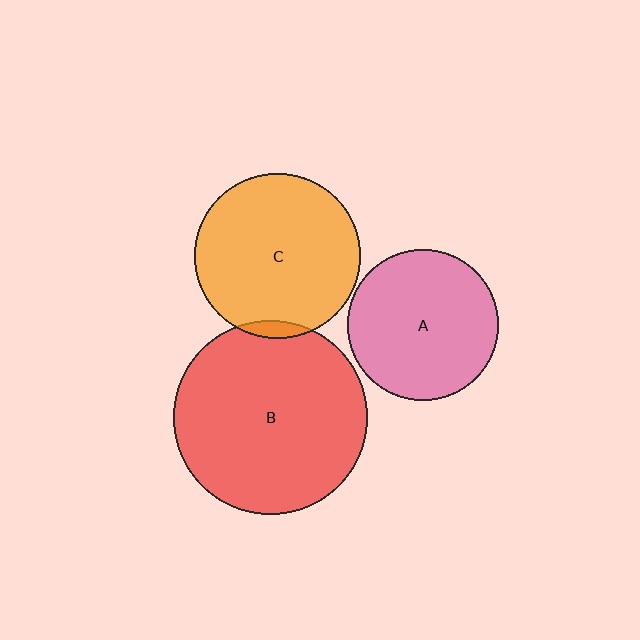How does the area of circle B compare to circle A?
Approximately 1.7 times.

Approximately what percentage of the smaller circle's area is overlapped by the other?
Approximately 5%.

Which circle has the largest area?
Circle B (red).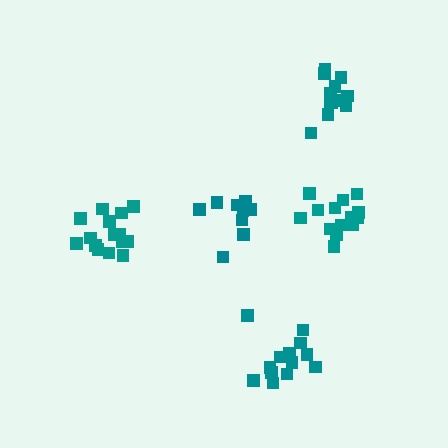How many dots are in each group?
Group 1: 15 dots, Group 2: 13 dots, Group 3: 9 dots, Group 4: 13 dots, Group 5: 15 dots (65 total).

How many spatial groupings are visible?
There are 5 spatial groupings.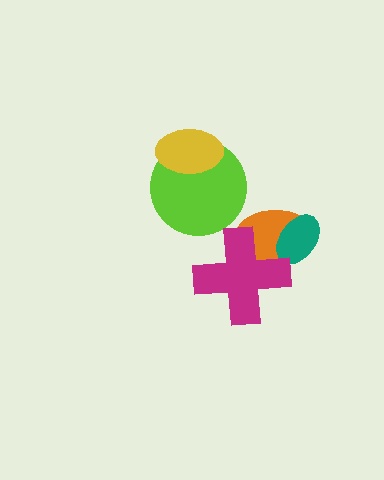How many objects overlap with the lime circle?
1 object overlaps with the lime circle.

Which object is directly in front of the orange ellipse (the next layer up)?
The teal ellipse is directly in front of the orange ellipse.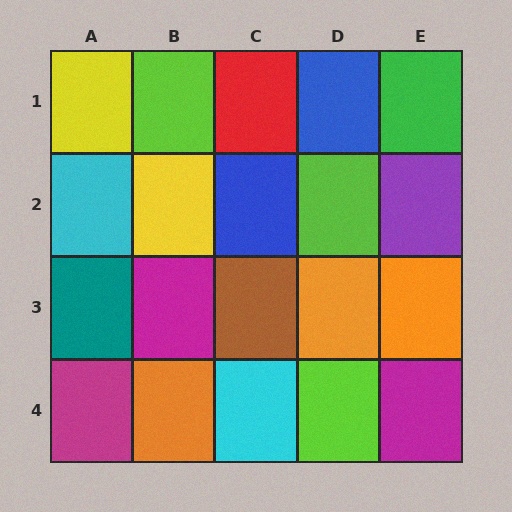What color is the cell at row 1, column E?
Green.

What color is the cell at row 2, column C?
Blue.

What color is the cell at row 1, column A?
Yellow.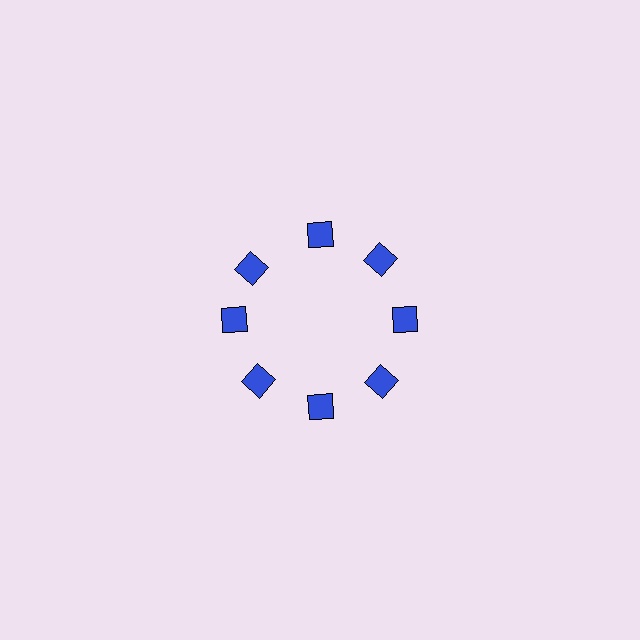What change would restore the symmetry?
The symmetry would be restored by rotating it back into even spacing with its neighbors so that all 8 squares sit at equal angles and equal distance from the center.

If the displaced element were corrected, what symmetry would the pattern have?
It would have 8-fold rotational symmetry — the pattern would map onto itself every 45 degrees.